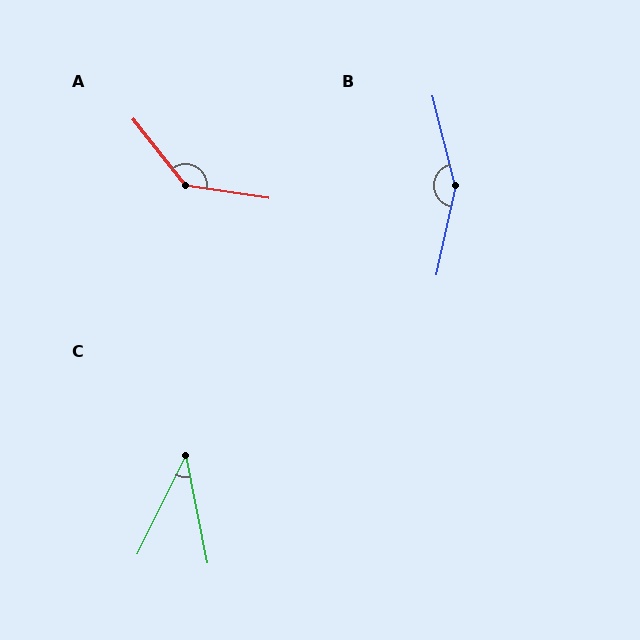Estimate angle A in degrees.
Approximately 137 degrees.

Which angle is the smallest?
C, at approximately 38 degrees.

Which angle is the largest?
B, at approximately 154 degrees.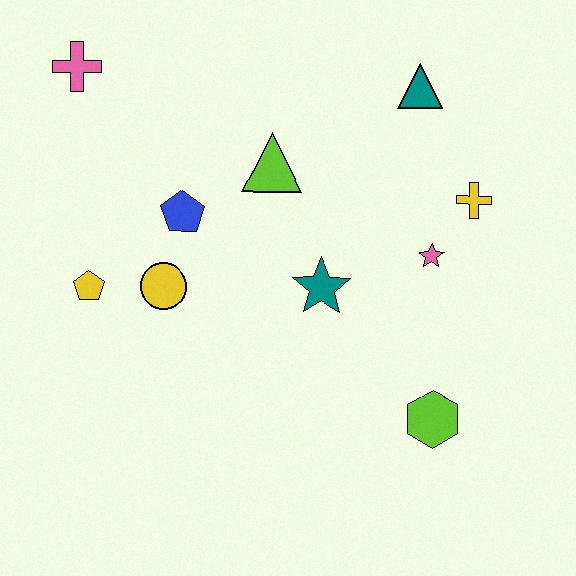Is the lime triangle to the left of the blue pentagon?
No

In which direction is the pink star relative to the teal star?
The pink star is to the right of the teal star.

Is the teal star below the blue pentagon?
Yes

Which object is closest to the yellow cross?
The pink star is closest to the yellow cross.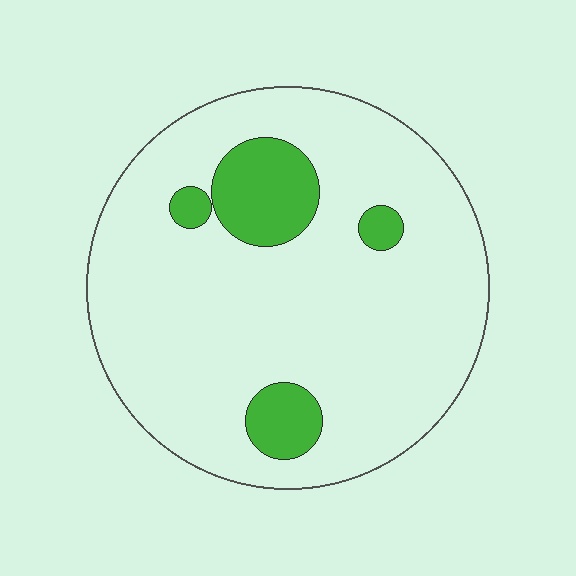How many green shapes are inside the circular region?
4.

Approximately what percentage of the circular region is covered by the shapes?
Approximately 15%.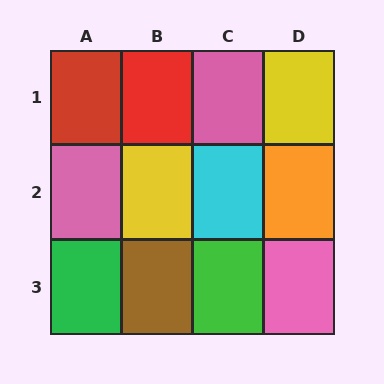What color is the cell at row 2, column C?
Cyan.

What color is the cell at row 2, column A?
Pink.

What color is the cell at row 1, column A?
Red.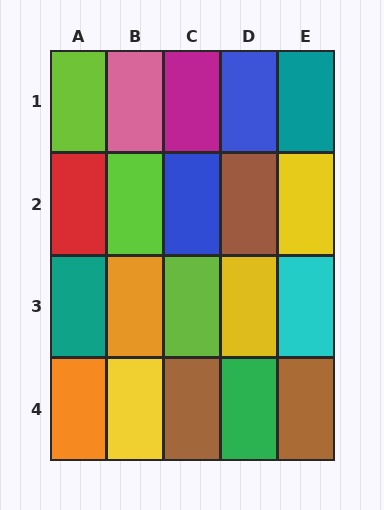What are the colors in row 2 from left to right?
Red, lime, blue, brown, yellow.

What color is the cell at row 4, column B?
Yellow.